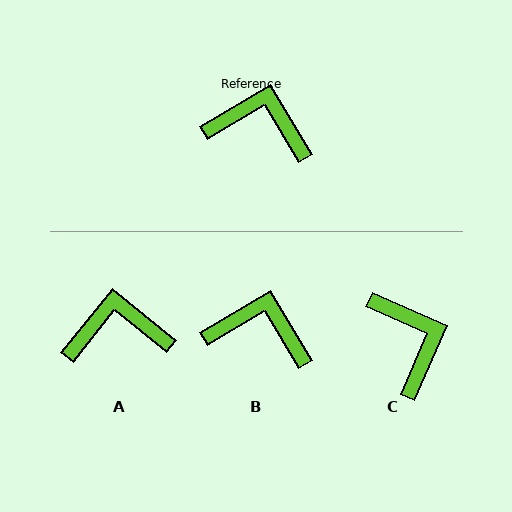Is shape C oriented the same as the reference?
No, it is off by about 55 degrees.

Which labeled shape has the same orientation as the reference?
B.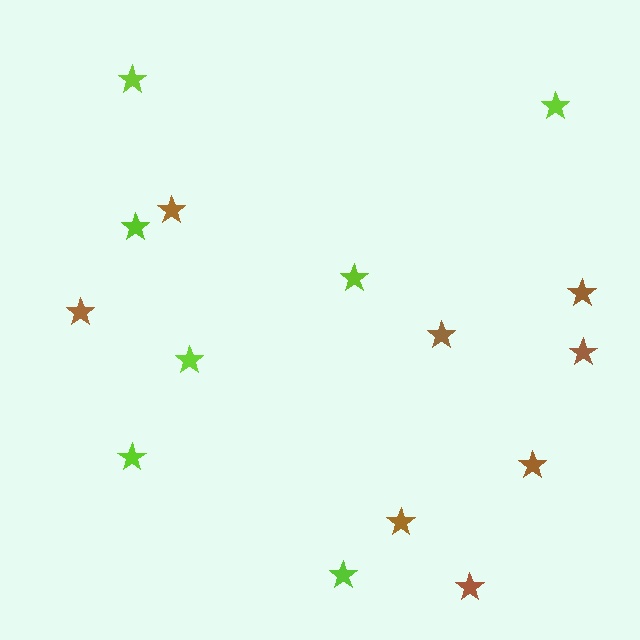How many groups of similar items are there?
There are 2 groups: one group of brown stars (8) and one group of lime stars (7).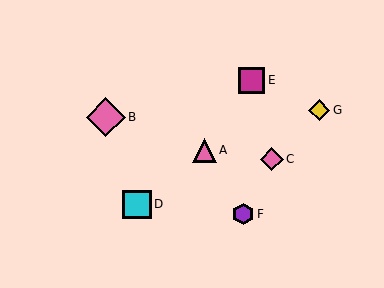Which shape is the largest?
The pink diamond (labeled B) is the largest.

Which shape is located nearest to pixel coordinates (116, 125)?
The pink diamond (labeled B) at (106, 117) is nearest to that location.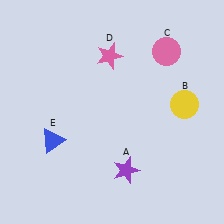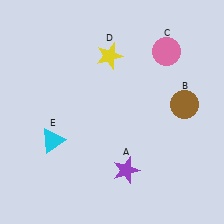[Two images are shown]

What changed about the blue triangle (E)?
In Image 1, E is blue. In Image 2, it changed to cyan.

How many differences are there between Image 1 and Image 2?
There are 3 differences between the two images.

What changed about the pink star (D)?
In Image 1, D is pink. In Image 2, it changed to yellow.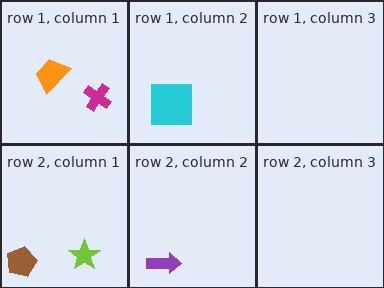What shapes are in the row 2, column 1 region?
The lime star, the brown pentagon.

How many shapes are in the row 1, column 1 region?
2.